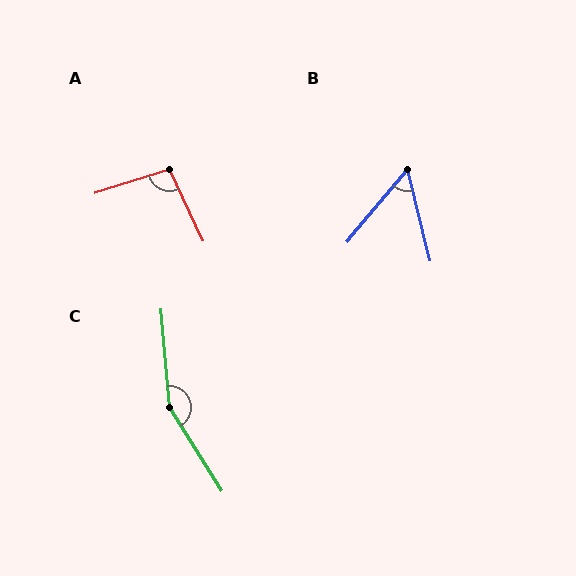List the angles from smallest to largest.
B (54°), A (97°), C (153°).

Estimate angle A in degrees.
Approximately 97 degrees.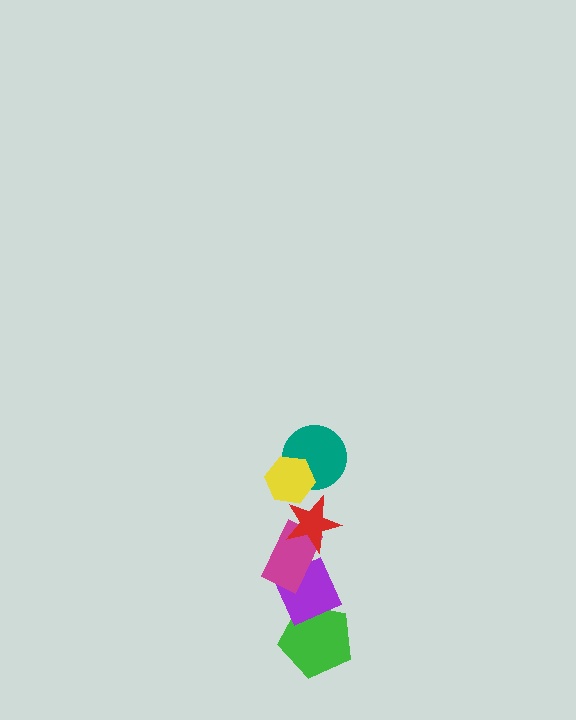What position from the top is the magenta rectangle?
The magenta rectangle is 4th from the top.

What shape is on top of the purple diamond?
The magenta rectangle is on top of the purple diamond.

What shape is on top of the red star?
The teal circle is on top of the red star.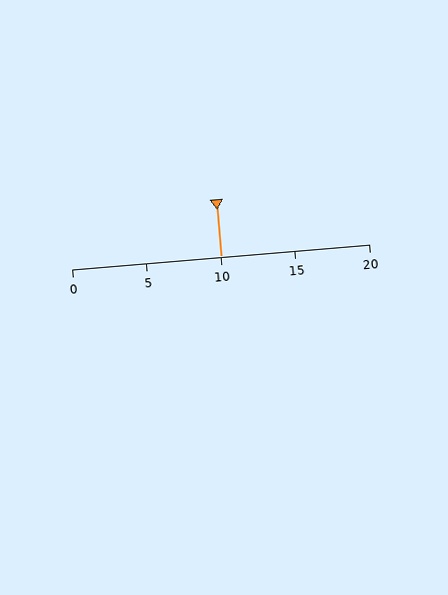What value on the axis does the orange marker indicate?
The marker indicates approximately 10.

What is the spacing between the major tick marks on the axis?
The major ticks are spaced 5 apart.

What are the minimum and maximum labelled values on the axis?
The axis runs from 0 to 20.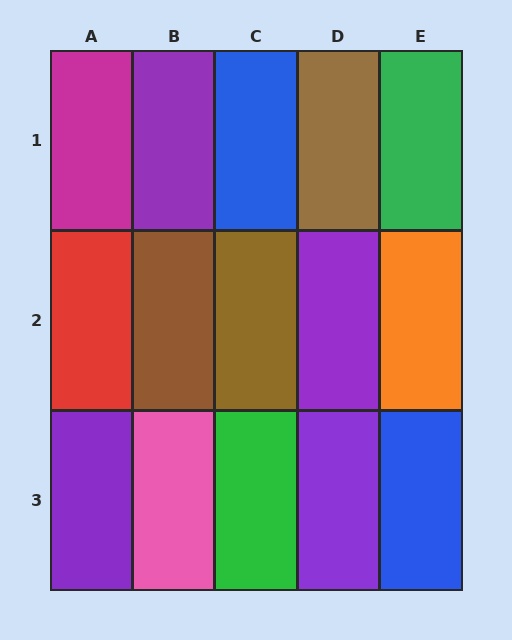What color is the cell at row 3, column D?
Purple.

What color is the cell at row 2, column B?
Brown.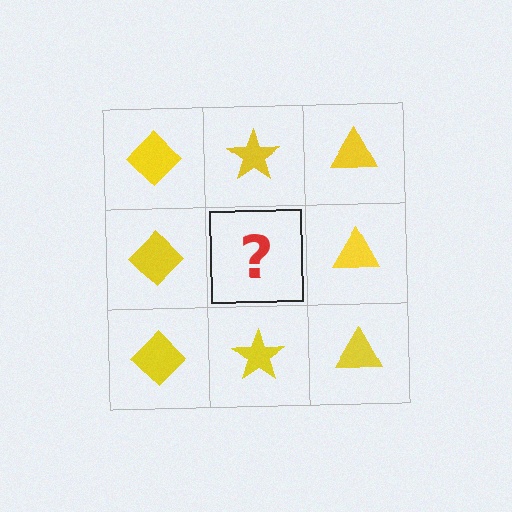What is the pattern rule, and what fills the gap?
The rule is that each column has a consistent shape. The gap should be filled with a yellow star.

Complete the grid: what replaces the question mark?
The question mark should be replaced with a yellow star.